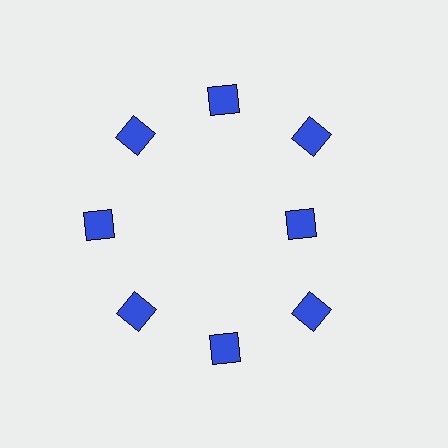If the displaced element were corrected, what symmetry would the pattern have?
It would have 8-fold rotational symmetry — the pattern would map onto itself every 45 degrees.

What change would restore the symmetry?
The symmetry would be restored by moving it outward, back onto the ring so that all 8 squares sit at equal angles and equal distance from the center.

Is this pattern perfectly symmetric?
No. The 8 blue squares are arranged in a ring, but one element near the 3 o'clock position is pulled inward toward the center, breaking the 8-fold rotational symmetry.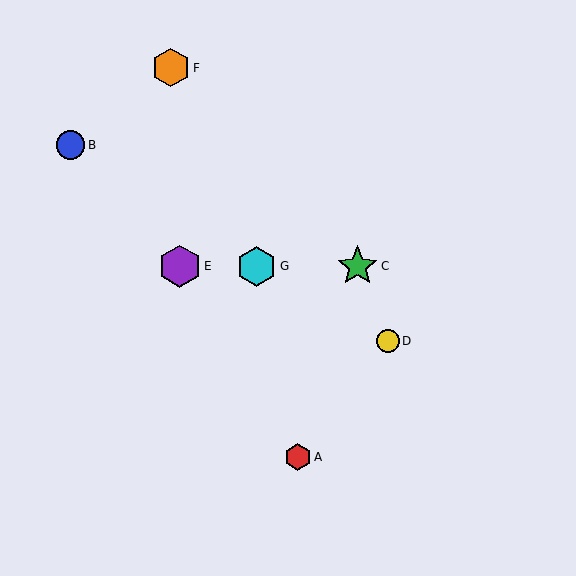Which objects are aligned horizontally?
Objects C, E, G are aligned horizontally.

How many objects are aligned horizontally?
3 objects (C, E, G) are aligned horizontally.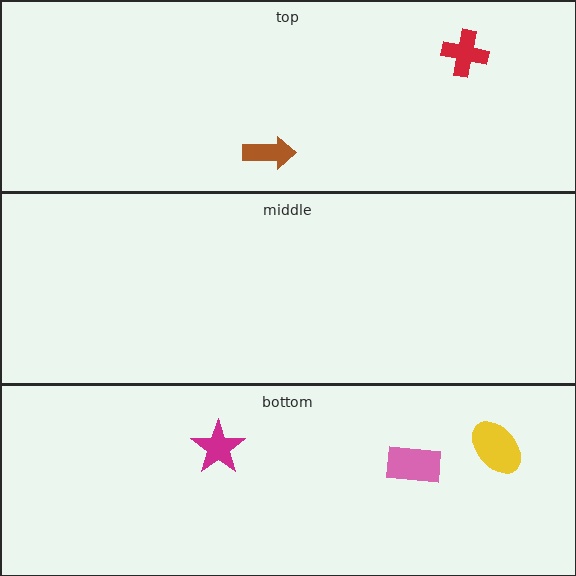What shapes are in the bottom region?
The yellow ellipse, the pink rectangle, the magenta star.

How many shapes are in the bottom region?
3.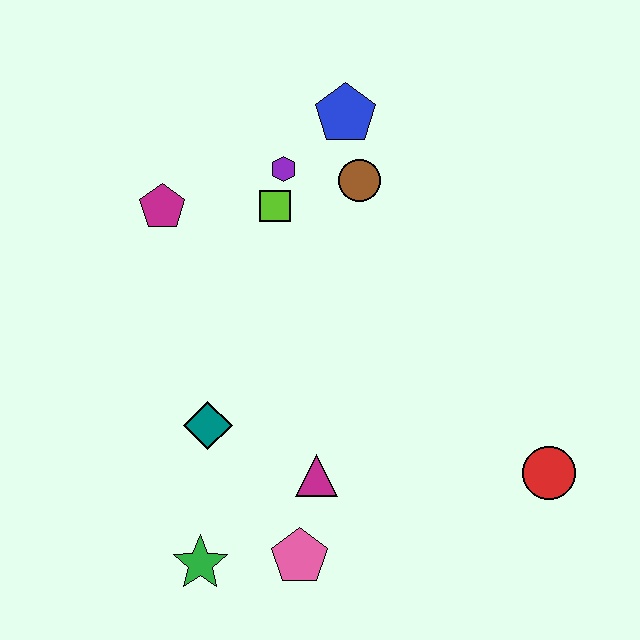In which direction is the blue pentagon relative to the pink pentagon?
The blue pentagon is above the pink pentagon.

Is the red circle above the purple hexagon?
No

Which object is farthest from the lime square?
The red circle is farthest from the lime square.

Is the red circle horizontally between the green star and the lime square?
No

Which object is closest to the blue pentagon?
The brown circle is closest to the blue pentagon.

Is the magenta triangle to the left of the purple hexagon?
No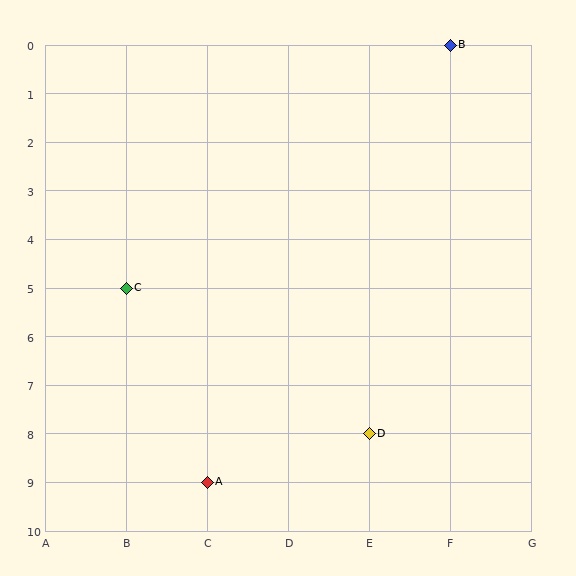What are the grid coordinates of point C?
Point C is at grid coordinates (B, 5).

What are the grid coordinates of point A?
Point A is at grid coordinates (C, 9).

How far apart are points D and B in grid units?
Points D and B are 1 column and 8 rows apart (about 8.1 grid units diagonally).